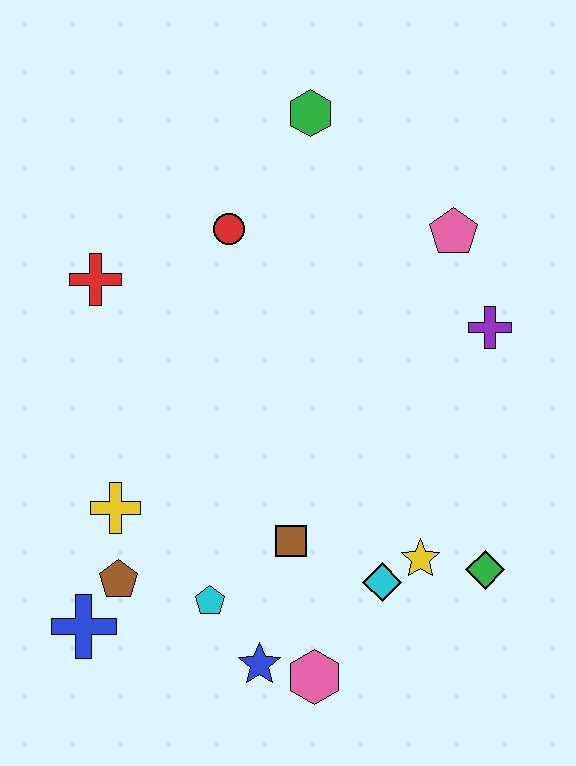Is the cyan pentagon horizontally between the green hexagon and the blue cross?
Yes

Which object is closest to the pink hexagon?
The blue star is closest to the pink hexagon.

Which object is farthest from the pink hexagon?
The green hexagon is farthest from the pink hexagon.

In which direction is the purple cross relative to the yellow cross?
The purple cross is to the right of the yellow cross.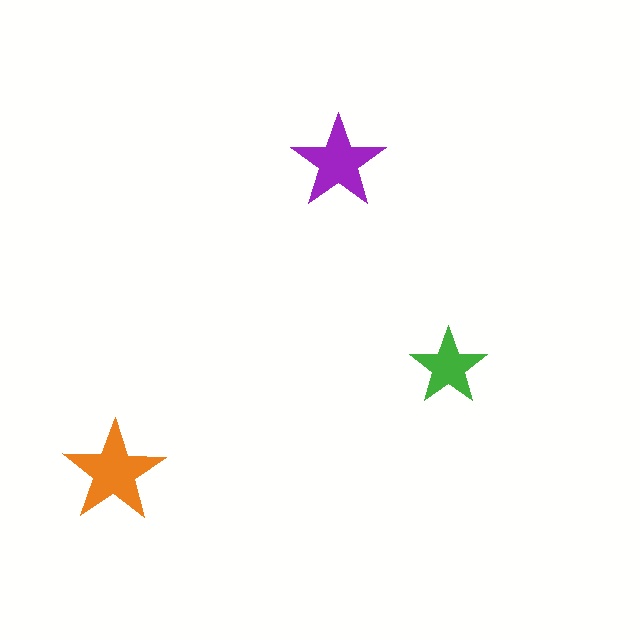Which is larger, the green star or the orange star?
The orange one.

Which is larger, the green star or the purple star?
The purple one.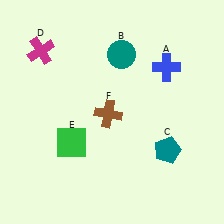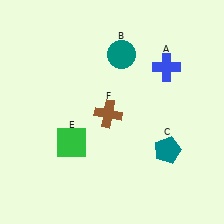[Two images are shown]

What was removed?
The magenta cross (D) was removed in Image 2.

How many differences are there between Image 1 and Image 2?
There is 1 difference between the two images.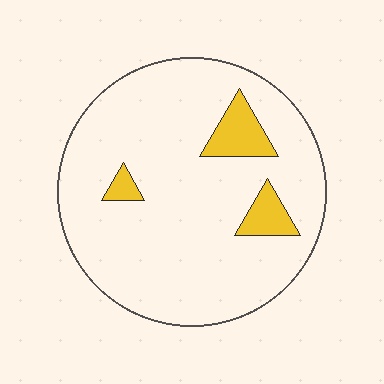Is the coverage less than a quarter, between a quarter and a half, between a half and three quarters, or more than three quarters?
Less than a quarter.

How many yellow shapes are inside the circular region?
3.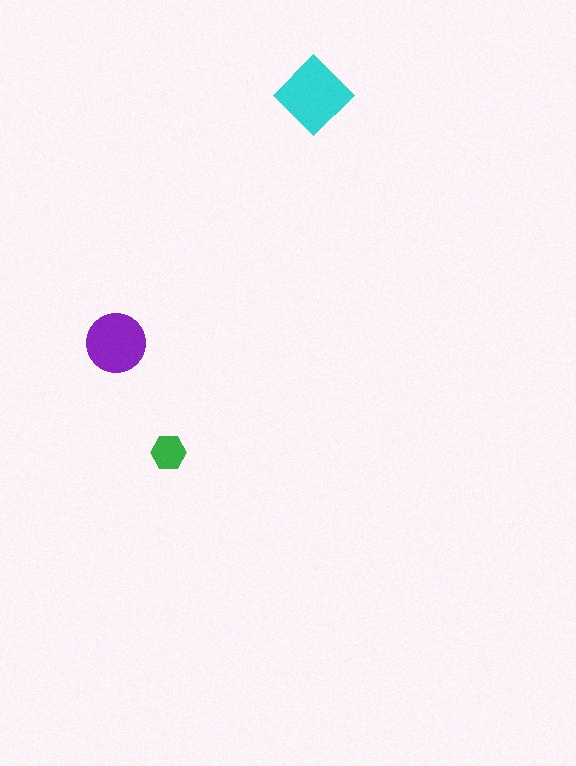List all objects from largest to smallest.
The cyan diamond, the purple circle, the green hexagon.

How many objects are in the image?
There are 3 objects in the image.